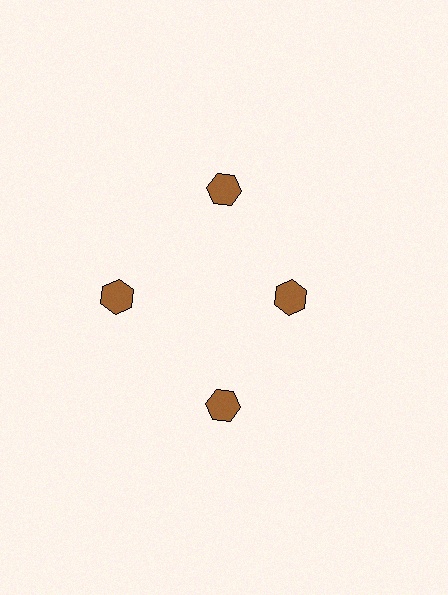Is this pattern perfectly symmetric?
No. The 4 brown hexagons are arranged in a ring, but one element near the 3 o'clock position is pulled inward toward the center, breaking the 4-fold rotational symmetry.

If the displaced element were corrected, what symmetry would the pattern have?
It would have 4-fold rotational symmetry — the pattern would map onto itself every 90 degrees.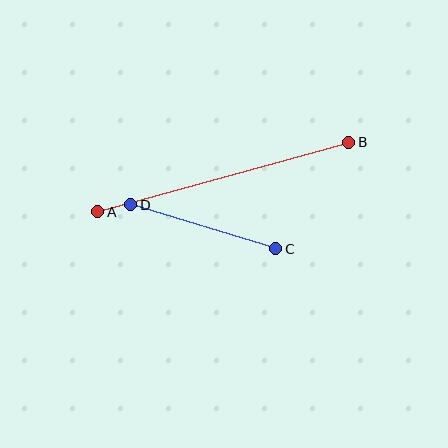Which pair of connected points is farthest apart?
Points A and B are farthest apart.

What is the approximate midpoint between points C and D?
The midpoint is at approximately (203, 227) pixels.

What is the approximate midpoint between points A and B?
The midpoint is at approximately (223, 177) pixels.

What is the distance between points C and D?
The distance is approximately 152 pixels.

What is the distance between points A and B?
The distance is approximately 260 pixels.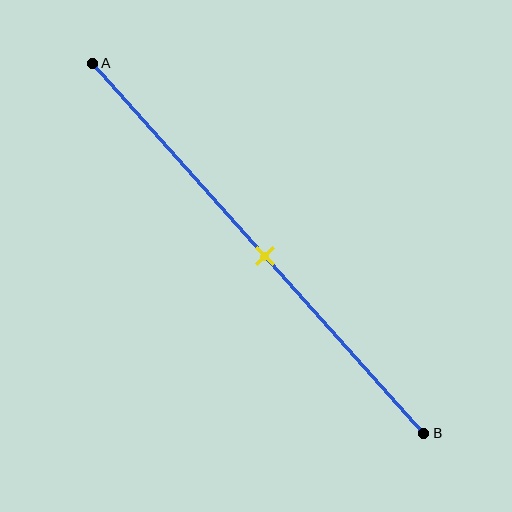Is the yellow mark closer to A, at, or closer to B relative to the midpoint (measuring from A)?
The yellow mark is approximately at the midpoint of segment AB.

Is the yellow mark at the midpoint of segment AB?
Yes, the mark is approximately at the midpoint.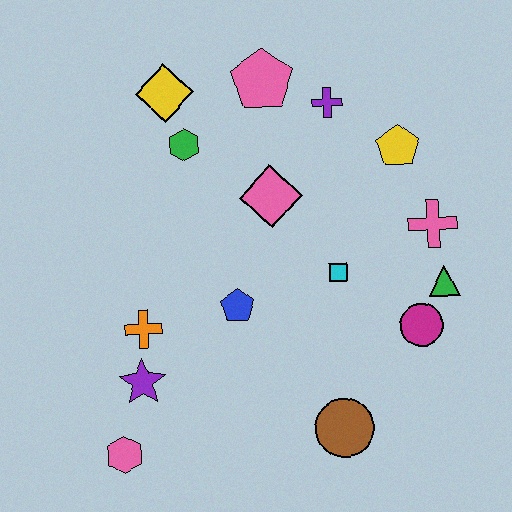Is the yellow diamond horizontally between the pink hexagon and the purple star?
No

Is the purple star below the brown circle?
No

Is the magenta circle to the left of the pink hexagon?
No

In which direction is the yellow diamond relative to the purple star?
The yellow diamond is above the purple star.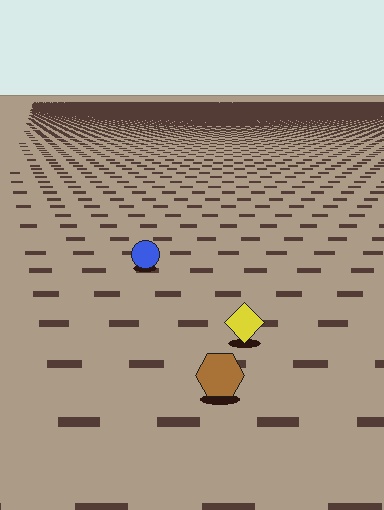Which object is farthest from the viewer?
The blue circle is farthest from the viewer. It appears smaller and the ground texture around it is denser.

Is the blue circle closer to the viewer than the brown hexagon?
No. The brown hexagon is closer — you can tell from the texture gradient: the ground texture is coarser near it.